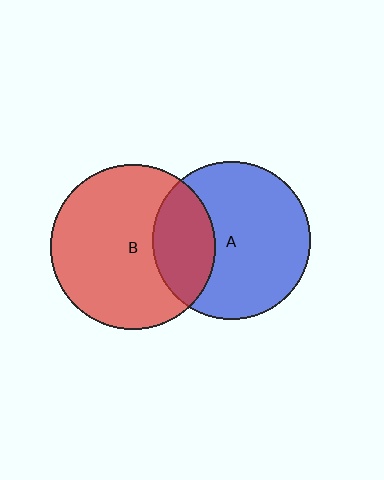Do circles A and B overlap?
Yes.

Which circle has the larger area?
Circle B (red).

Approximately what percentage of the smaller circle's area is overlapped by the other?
Approximately 30%.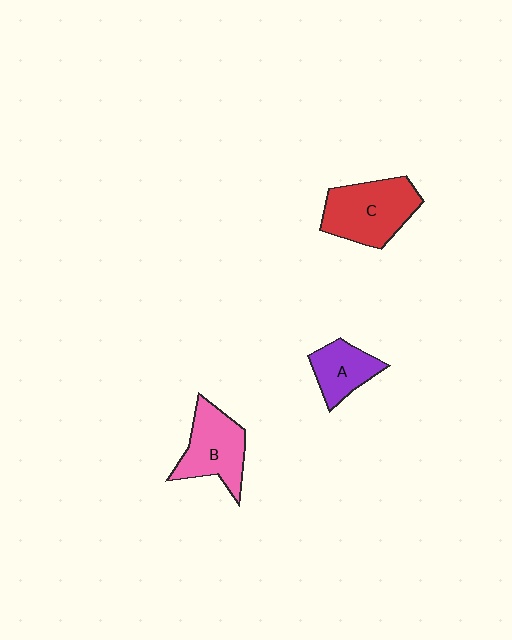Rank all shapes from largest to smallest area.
From largest to smallest: C (red), B (pink), A (purple).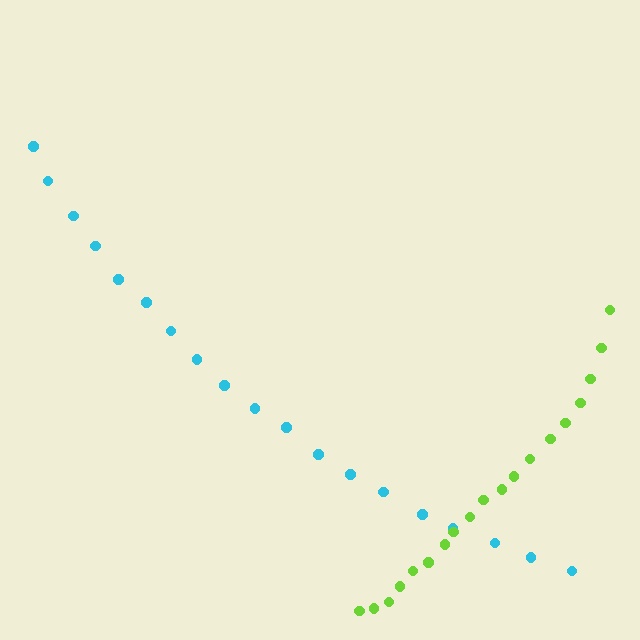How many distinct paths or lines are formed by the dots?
There are 2 distinct paths.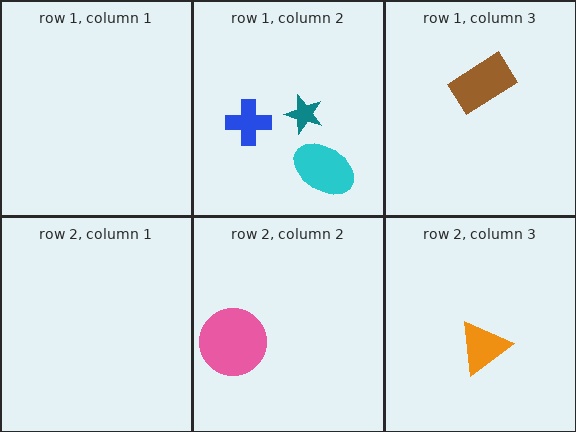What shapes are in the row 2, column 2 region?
The pink circle.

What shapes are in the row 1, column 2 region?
The blue cross, the teal star, the cyan ellipse.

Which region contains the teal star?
The row 1, column 2 region.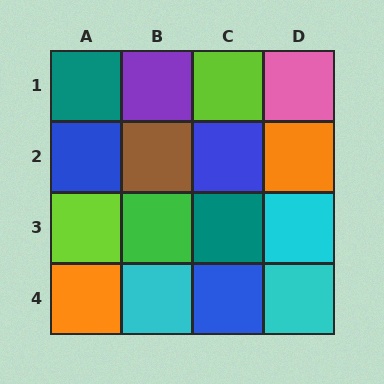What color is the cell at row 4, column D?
Cyan.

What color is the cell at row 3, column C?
Teal.